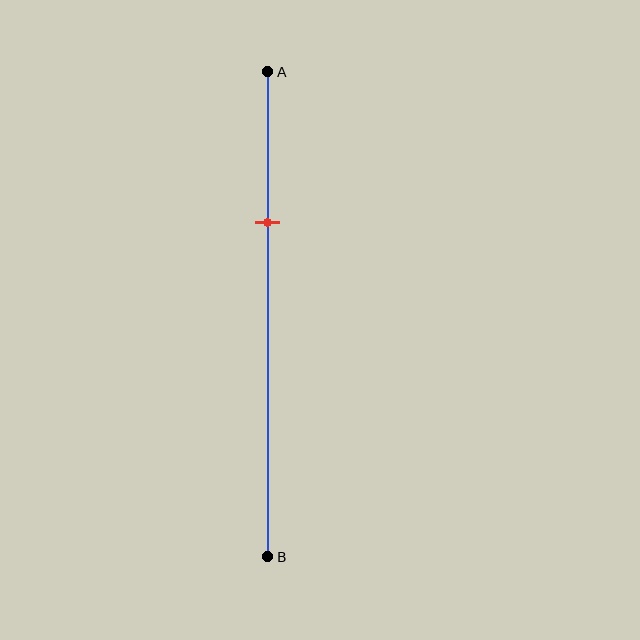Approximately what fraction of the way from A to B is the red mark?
The red mark is approximately 30% of the way from A to B.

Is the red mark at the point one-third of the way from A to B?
Yes, the mark is approximately at the one-third point.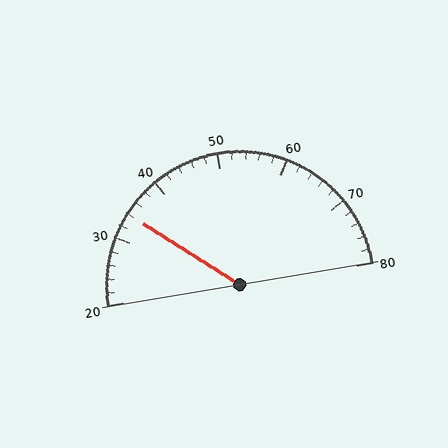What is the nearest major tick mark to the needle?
The nearest major tick mark is 30.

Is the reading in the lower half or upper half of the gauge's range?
The reading is in the lower half of the range (20 to 80).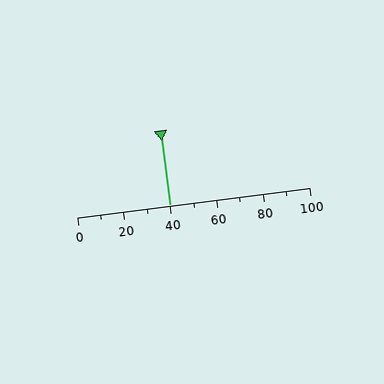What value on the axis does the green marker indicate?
The marker indicates approximately 40.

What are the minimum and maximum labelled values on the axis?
The axis runs from 0 to 100.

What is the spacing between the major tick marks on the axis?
The major ticks are spaced 20 apart.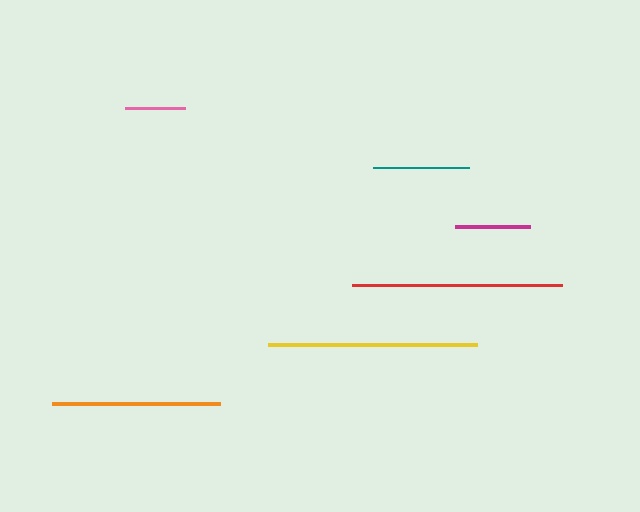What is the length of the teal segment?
The teal segment is approximately 97 pixels long.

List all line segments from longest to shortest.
From longest to shortest: red, yellow, orange, teal, magenta, pink.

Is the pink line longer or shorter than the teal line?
The teal line is longer than the pink line.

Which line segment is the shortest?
The pink line is the shortest at approximately 60 pixels.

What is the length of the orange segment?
The orange segment is approximately 169 pixels long.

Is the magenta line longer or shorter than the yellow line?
The yellow line is longer than the magenta line.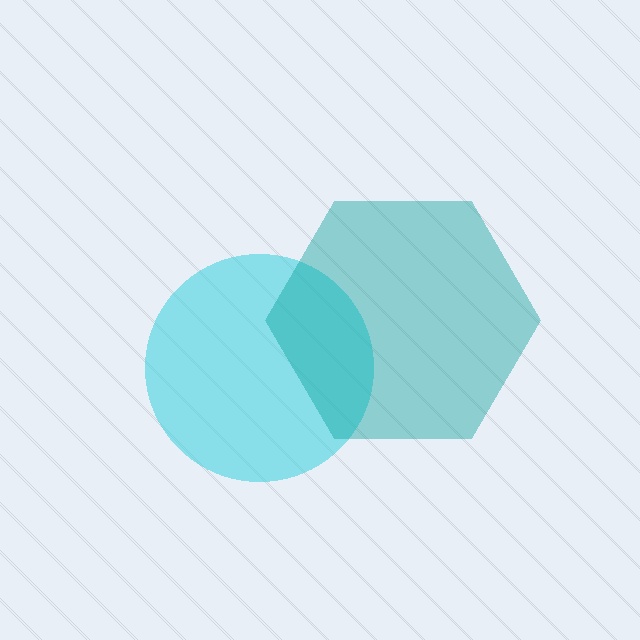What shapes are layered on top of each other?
The layered shapes are: a cyan circle, a teal hexagon.